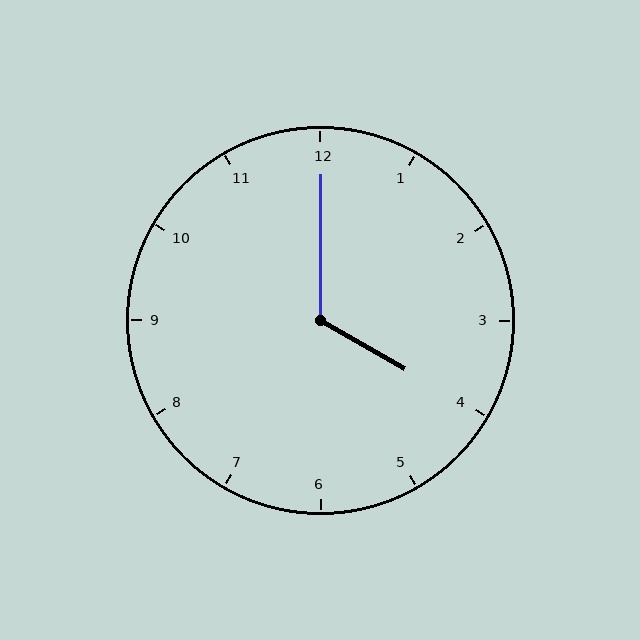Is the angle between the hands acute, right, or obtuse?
It is obtuse.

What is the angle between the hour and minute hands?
Approximately 120 degrees.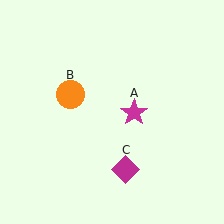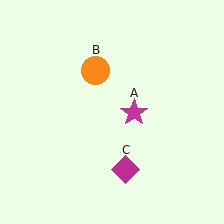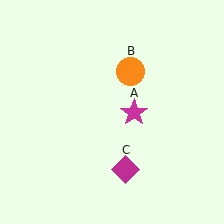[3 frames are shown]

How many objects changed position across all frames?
1 object changed position: orange circle (object B).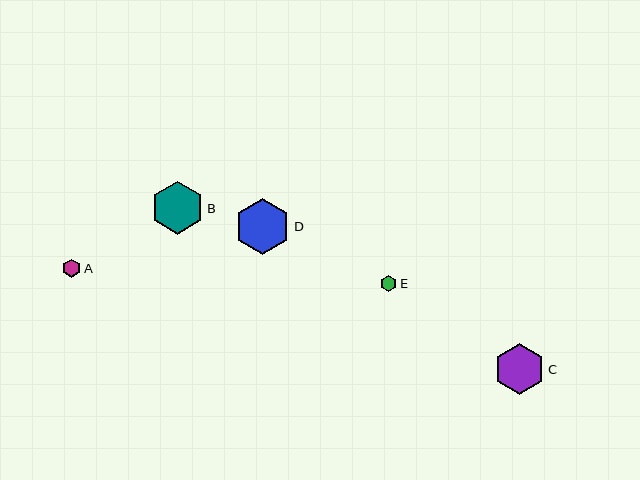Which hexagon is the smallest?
Hexagon E is the smallest with a size of approximately 16 pixels.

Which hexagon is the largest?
Hexagon D is the largest with a size of approximately 56 pixels.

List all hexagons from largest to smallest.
From largest to smallest: D, B, C, A, E.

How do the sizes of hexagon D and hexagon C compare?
Hexagon D and hexagon C are approximately the same size.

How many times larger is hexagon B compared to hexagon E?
Hexagon B is approximately 3.3 times the size of hexagon E.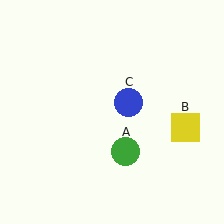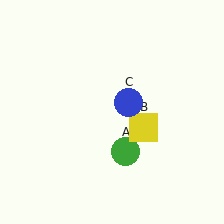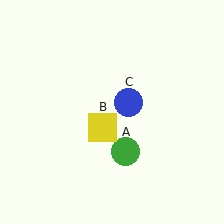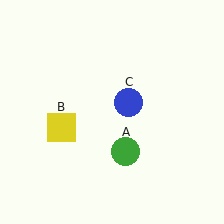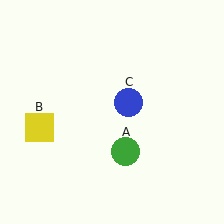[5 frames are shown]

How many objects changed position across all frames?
1 object changed position: yellow square (object B).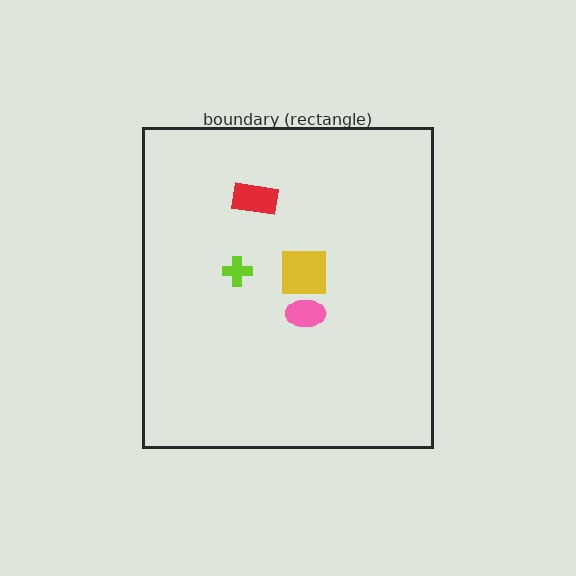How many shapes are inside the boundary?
4 inside, 0 outside.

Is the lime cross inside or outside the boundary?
Inside.